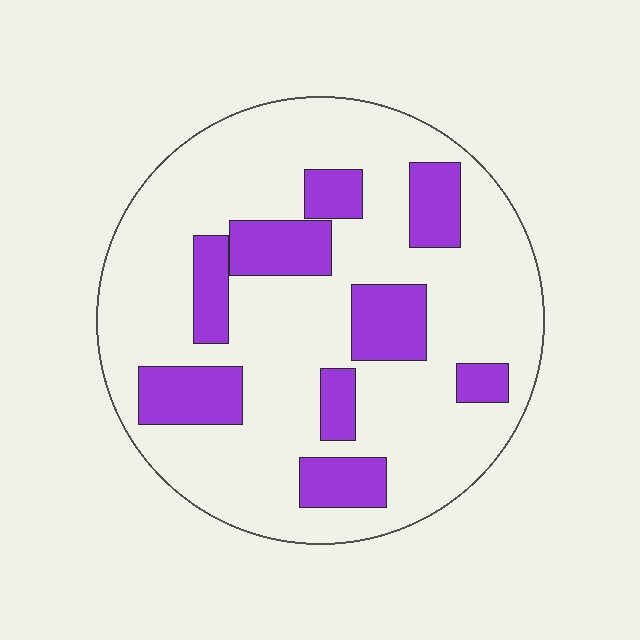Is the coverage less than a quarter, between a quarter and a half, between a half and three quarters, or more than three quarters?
Less than a quarter.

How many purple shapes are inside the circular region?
9.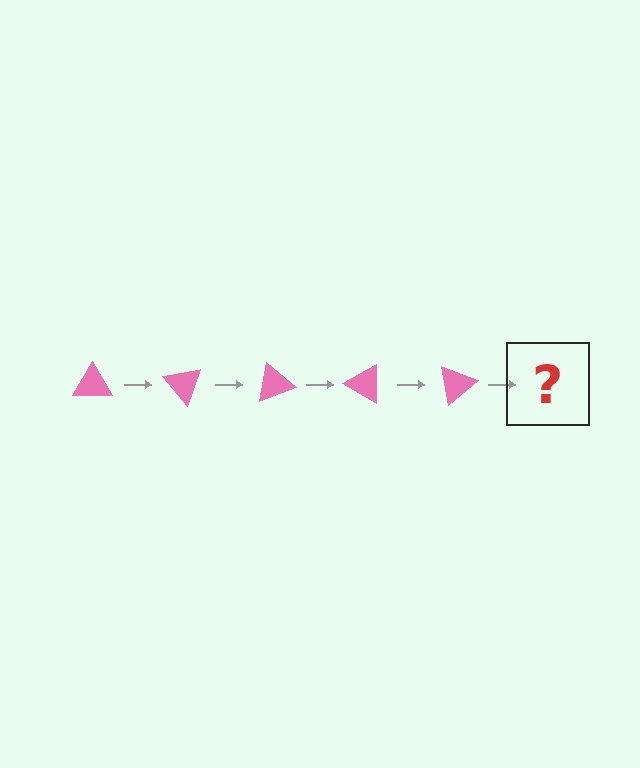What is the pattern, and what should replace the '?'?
The pattern is that the triangle rotates 50 degrees each step. The '?' should be a pink triangle rotated 250 degrees.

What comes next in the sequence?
The next element should be a pink triangle rotated 250 degrees.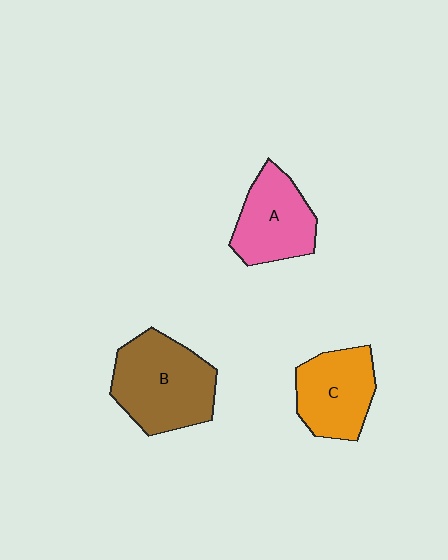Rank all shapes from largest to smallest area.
From largest to smallest: B (brown), C (orange), A (pink).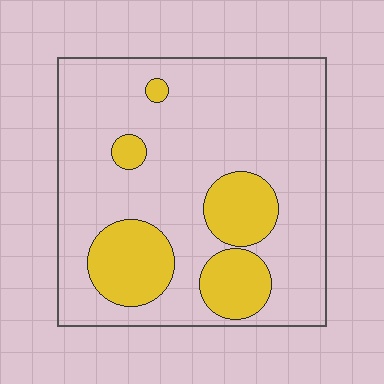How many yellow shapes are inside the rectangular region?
5.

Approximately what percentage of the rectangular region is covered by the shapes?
Approximately 20%.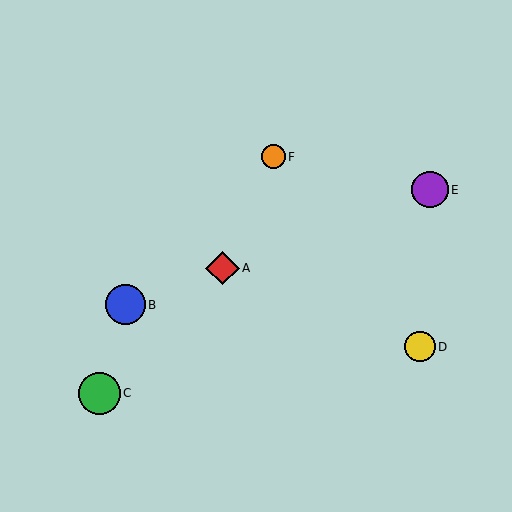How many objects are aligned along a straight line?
3 objects (A, B, E) are aligned along a straight line.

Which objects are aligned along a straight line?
Objects A, B, E are aligned along a straight line.